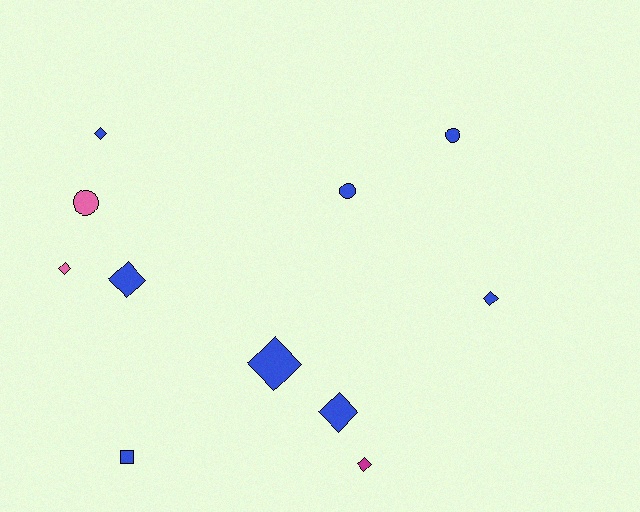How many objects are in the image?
There are 11 objects.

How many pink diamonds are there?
There is 1 pink diamond.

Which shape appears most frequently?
Diamond, with 7 objects.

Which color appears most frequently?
Blue, with 8 objects.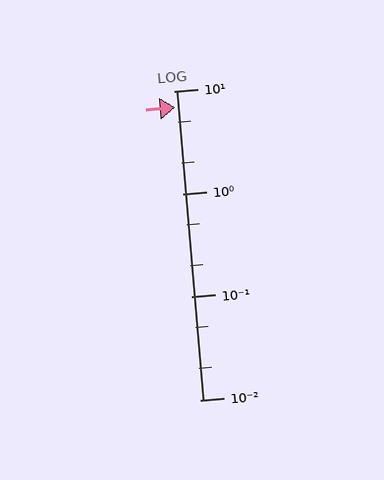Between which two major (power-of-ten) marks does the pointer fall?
The pointer is between 1 and 10.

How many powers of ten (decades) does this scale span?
The scale spans 3 decades, from 0.01 to 10.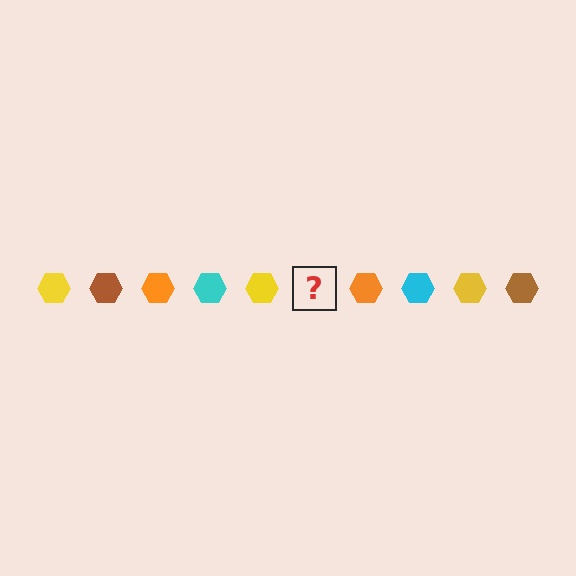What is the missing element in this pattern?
The missing element is a brown hexagon.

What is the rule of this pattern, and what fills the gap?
The rule is that the pattern cycles through yellow, brown, orange, cyan hexagons. The gap should be filled with a brown hexagon.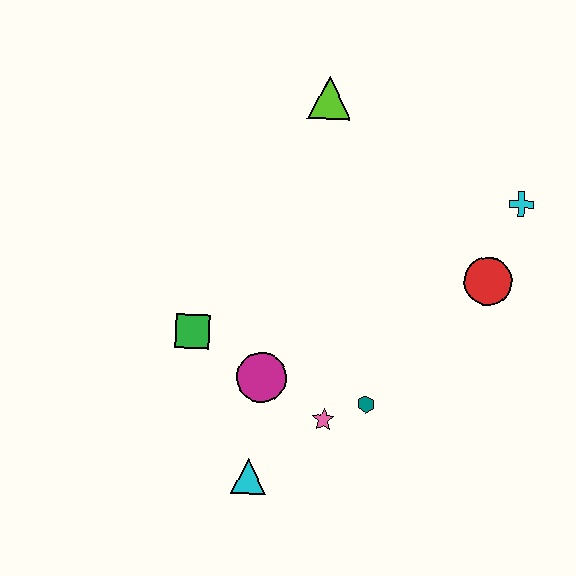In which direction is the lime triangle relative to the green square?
The lime triangle is above the green square.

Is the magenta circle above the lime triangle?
No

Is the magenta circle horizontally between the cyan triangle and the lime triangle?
Yes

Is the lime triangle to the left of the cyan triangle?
No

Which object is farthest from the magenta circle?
The cyan cross is farthest from the magenta circle.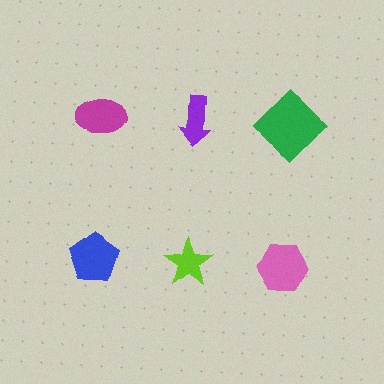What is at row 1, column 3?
A green diamond.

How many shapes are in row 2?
3 shapes.